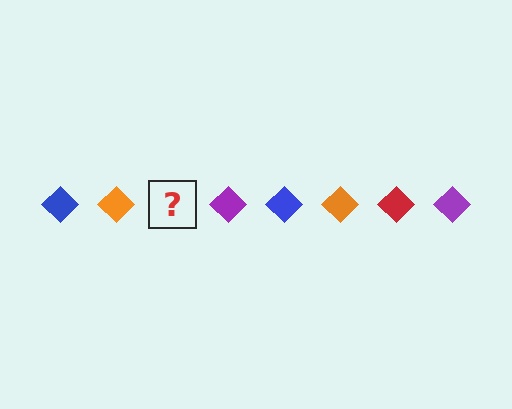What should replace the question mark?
The question mark should be replaced with a red diamond.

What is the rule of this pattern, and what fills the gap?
The rule is that the pattern cycles through blue, orange, red, purple diamonds. The gap should be filled with a red diamond.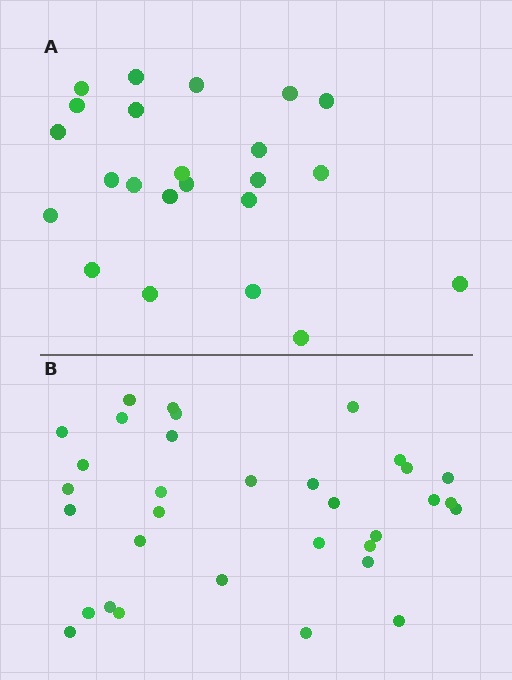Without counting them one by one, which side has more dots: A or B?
Region B (the bottom region) has more dots.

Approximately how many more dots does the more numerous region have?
Region B has roughly 10 or so more dots than region A.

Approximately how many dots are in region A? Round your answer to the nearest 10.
About 20 dots. (The exact count is 23, which rounds to 20.)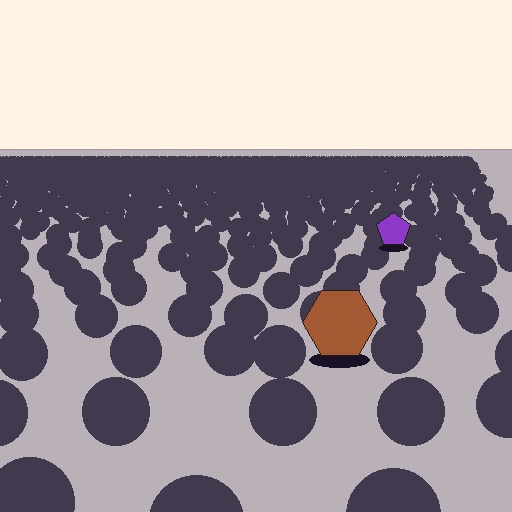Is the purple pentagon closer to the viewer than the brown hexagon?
No. The brown hexagon is closer — you can tell from the texture gradient: the ground texture is coarser near it.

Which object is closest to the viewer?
The brown hexagon is closest. The texture marks near it are larger and more spread out.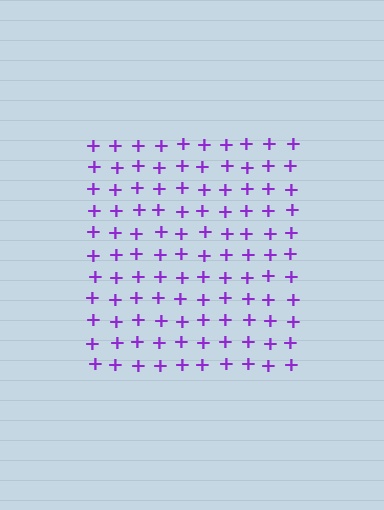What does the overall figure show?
The overall figure shows a square.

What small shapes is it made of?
It is made of small plus signs.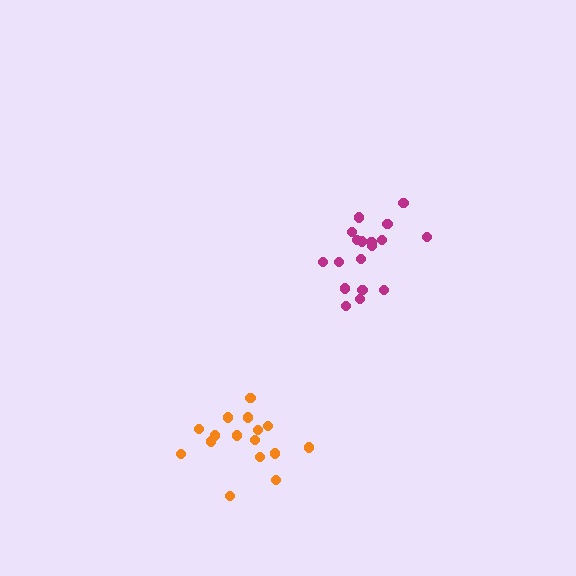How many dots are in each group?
Group 1: 18 dots, Group 2: 16 dots (34 total).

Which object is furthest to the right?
The magenta cluster is rightmost.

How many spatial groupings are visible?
There are 2 spatial groupings.